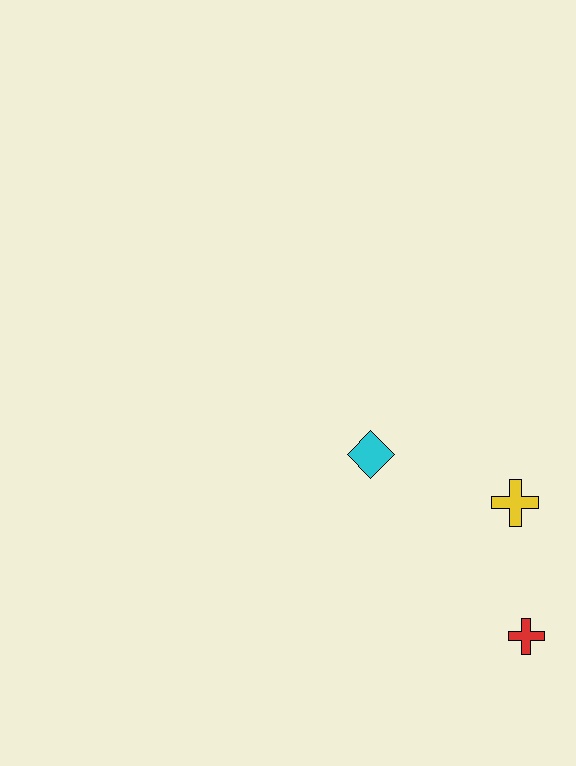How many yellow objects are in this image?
There is 1 yellow object.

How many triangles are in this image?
There are no triangles.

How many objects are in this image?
There are 3 objects.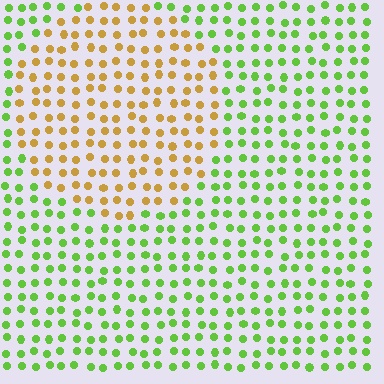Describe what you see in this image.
The image is filled with small lime elements in a uniform arrangement. A circle-shaped region is visible where the elements are tinted to a slightly different hue, forming a subtle color boundary.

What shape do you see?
I see a circle.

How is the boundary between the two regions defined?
The boundary is defined purely by a slight shift in hue (about 62 degrees). Spacing, size, and orientation are identical on both sides.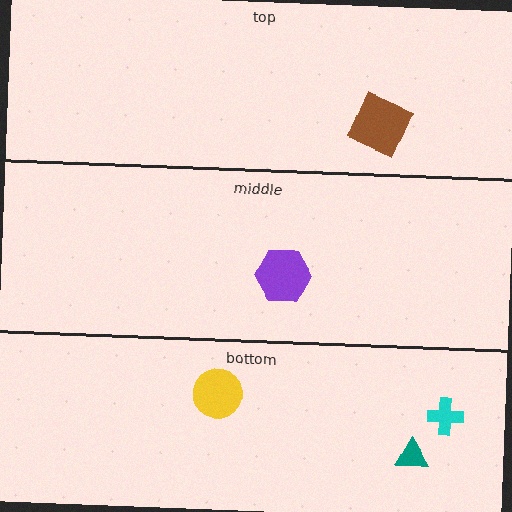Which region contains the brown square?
The top region.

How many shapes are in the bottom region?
3.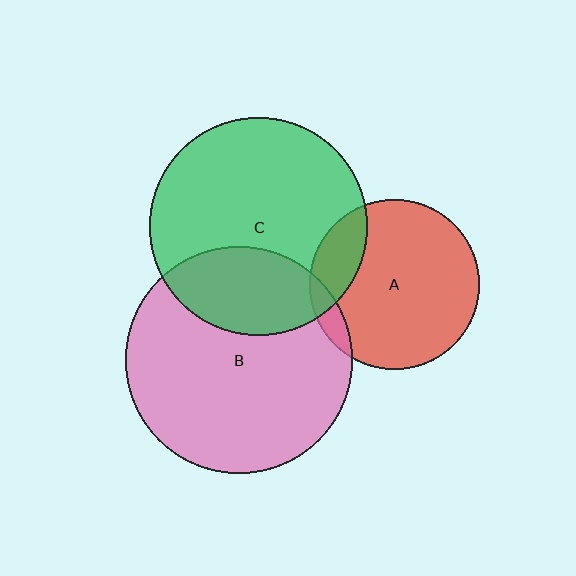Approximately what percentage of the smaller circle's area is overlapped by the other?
Approximately 20%.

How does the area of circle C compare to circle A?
Approximately 1.6 times.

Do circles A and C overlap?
Yes.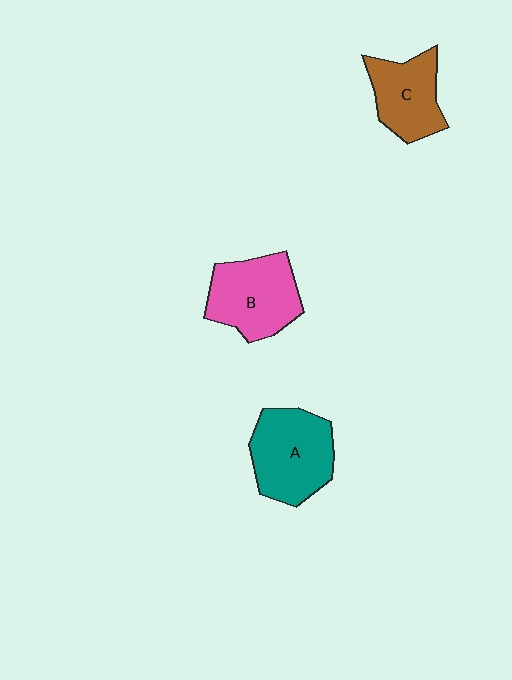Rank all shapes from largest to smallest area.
From largest to smallest: A (teal), B (pink), C (brown).